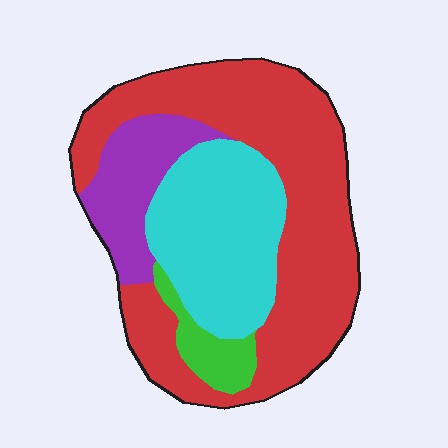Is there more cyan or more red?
Red.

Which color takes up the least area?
Green, at roughly 5%.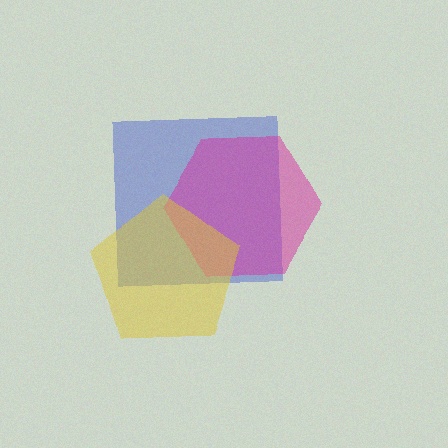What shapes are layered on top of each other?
The layered shapes are: a blue square, a magenta hexagon, a yellow pentagon.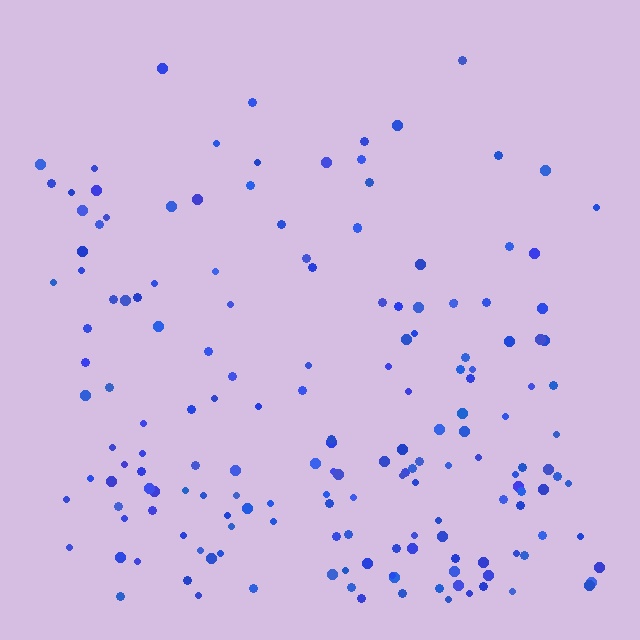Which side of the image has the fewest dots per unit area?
The top.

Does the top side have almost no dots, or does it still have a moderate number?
Still a moderate number, just noticeably fewer than the bottom.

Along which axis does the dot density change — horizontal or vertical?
Vertical.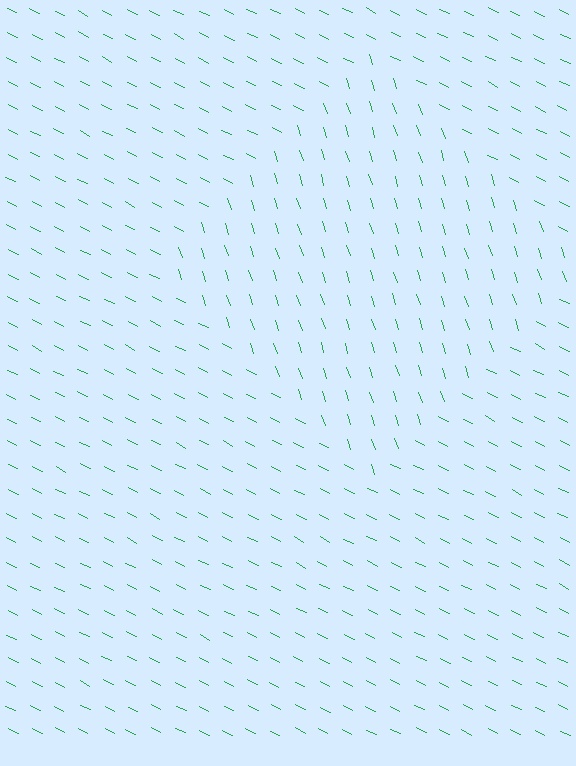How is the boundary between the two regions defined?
The boundary is defined purely by a change in line orientation (approximately 45 degrees difference). All lines are the same color and thickness.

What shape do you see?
I see a diamond.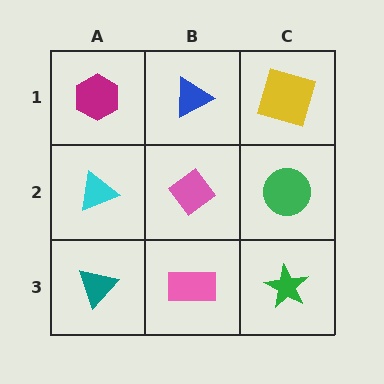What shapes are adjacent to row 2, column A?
A magenta hexagon (row 1, column A), a teal triangle (row 3, column A), a pink diamond (row 2, column B).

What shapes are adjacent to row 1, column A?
A cyan triangle (row 2, column A), a blue triangle (row 1, column B).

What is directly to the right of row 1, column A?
A blue triangle.